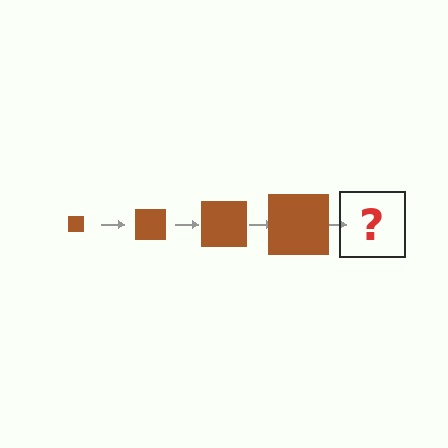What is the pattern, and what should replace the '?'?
The pattern is that the square gets progressively larger each step. The '?' should be a brown square, larger than the previous one.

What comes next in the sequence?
The next element should be a brown square, larger than the previous one.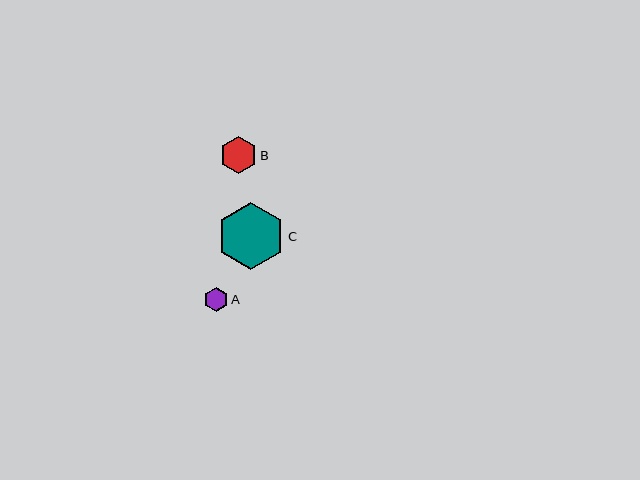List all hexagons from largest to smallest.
From largest to smallest: C, B, A.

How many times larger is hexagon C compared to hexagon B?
Hexagon C is approximately 1.8 times the size of hexagon B.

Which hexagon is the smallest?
Hexagon A is the smallest with a size of approximately 24 pixels.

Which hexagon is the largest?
Hexagon C is the largest with a size of approximately 68 pixels.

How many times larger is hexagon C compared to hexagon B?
Hexagon C is approximately 1.8 times the size of hexagon B.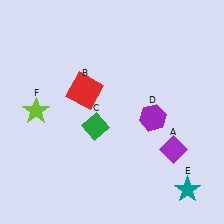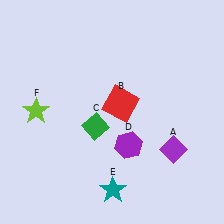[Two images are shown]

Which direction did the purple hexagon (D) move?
The purple hexagon (D) moved down.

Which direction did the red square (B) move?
The red square (B) moved right.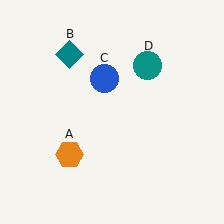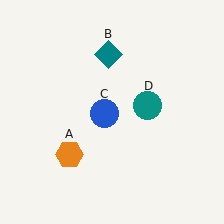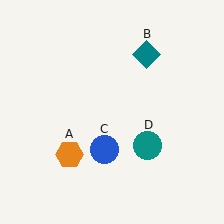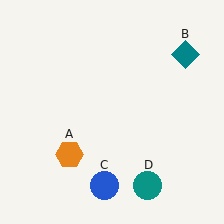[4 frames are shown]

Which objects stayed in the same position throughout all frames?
Orange hexagon (object A) remained stationary.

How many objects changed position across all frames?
3 objects changed position: teal diamond (object B), blue circle (object C), teal circle (object D).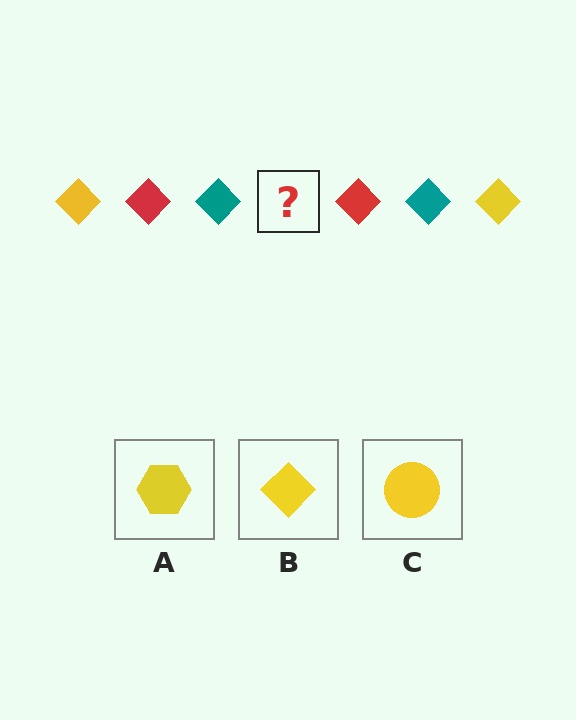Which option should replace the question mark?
Option B.